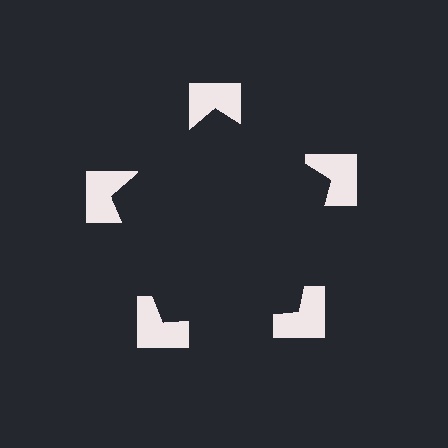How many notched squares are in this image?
There are 5 — one at each vertex of the illusory pentagon.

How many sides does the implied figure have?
5 sides.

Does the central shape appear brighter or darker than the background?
It typically appears slightly darker than the background, even though no actual brightness change is drawn.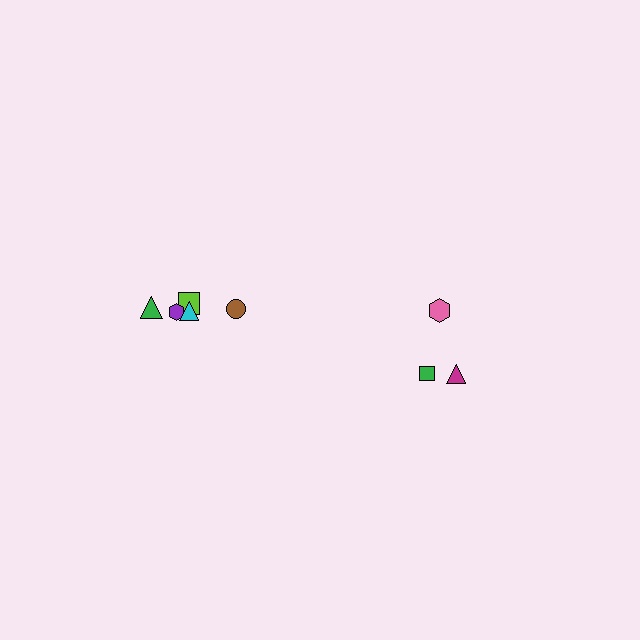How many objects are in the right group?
There are 3 objects.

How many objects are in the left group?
There are 5 objects.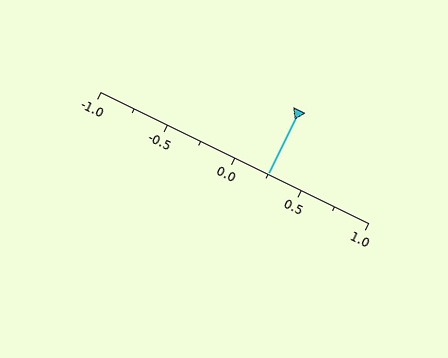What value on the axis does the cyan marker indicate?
The marker indicates approximately 0.25.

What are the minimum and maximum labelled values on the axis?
The axis runs from -1.0 to 1.0.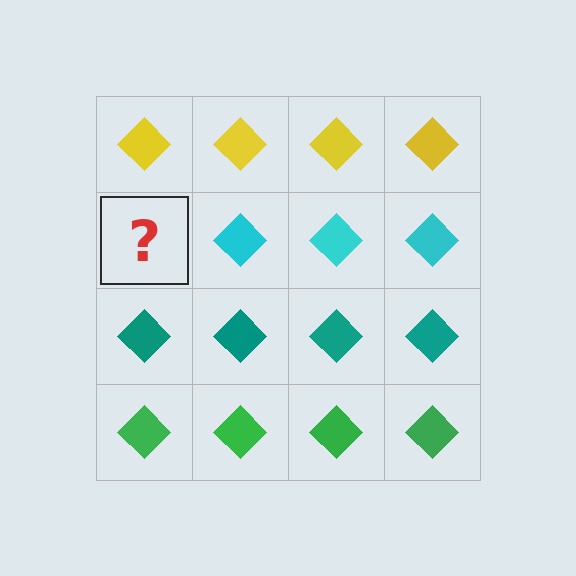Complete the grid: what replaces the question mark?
The question mark should be replaced with a cyan diamond.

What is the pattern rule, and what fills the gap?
The rule is that each row has a consistent color. The gap should be filled with a cyan diamond.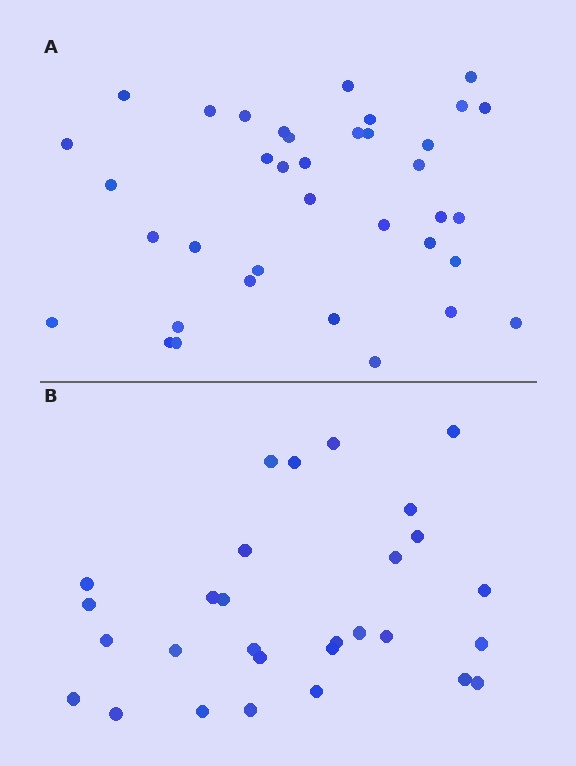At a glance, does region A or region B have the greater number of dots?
Region A (the top region) has more dots.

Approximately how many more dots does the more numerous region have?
Region A has roughly 8 or so more dots than region B.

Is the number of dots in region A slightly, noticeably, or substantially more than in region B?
Region A has noticeably more, but not dramatically so. The ratio is roughly 1.3 to 1.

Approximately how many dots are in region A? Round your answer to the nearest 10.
About 40 dots. (The exact count is 37, which rounds to 40.)